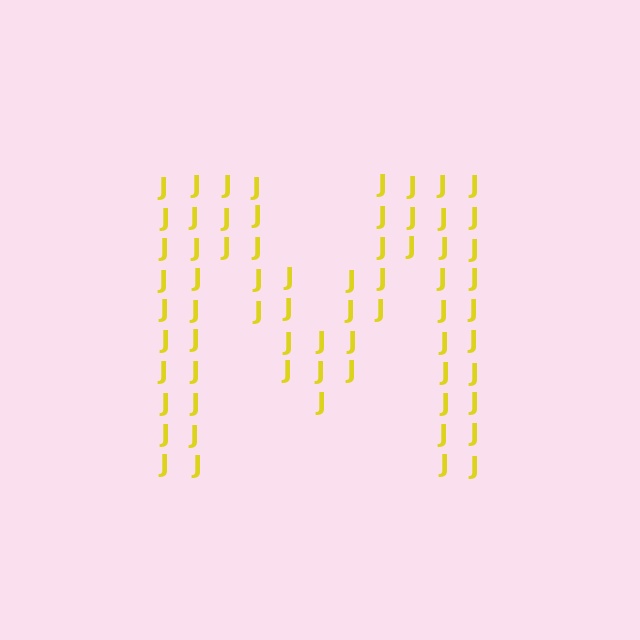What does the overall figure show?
The overall figure shows the letter M.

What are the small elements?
The small elements are letter J's.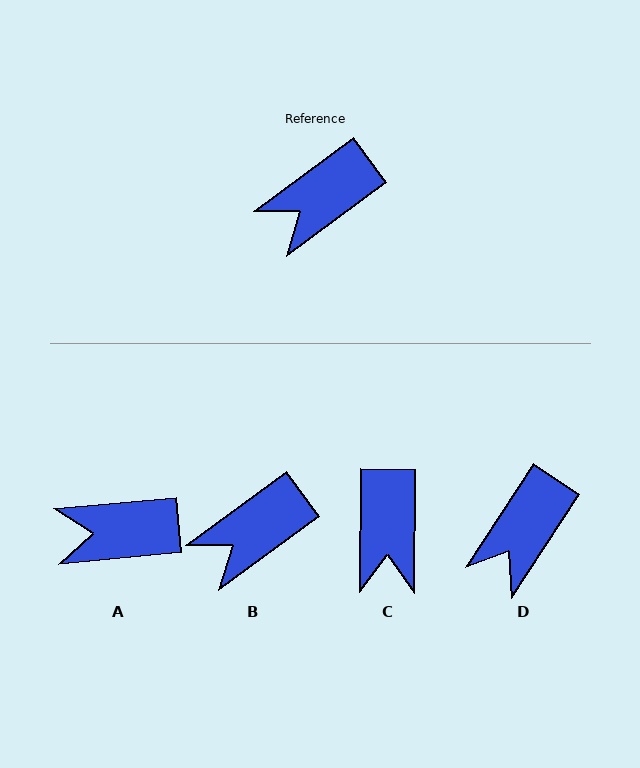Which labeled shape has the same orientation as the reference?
B.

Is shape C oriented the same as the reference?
No, it is off by about 53 degrees.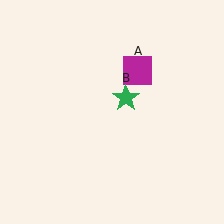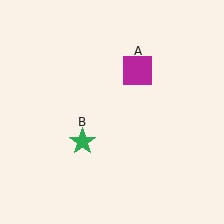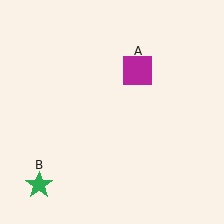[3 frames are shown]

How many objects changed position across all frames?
1 object changed position: green star (object B).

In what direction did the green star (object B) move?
The green star (object B) moved down and to the left.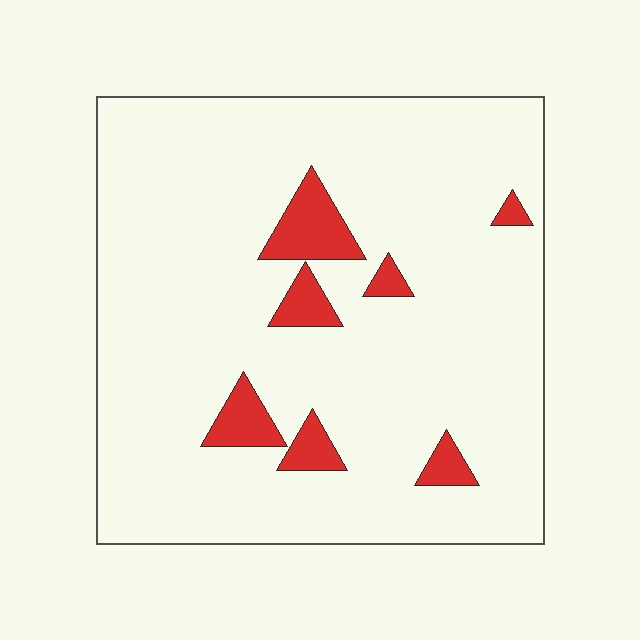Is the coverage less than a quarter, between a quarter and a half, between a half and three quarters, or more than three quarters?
Less than a quarter.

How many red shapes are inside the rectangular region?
7.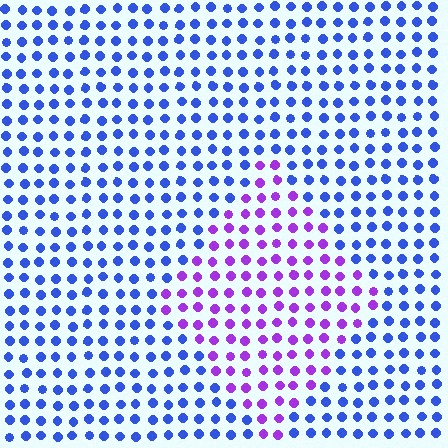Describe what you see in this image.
The image is filled with small blue elements in a uniform arrangement. A diamond-shaped region is visible where the elements are tinted to a slightly different hue, forming a subtle color boundary.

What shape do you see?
I see a diamond.